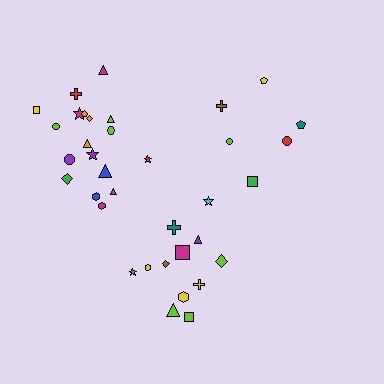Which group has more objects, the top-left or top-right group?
The top-left group.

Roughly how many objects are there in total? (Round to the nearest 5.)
Roughly 35 objects in total.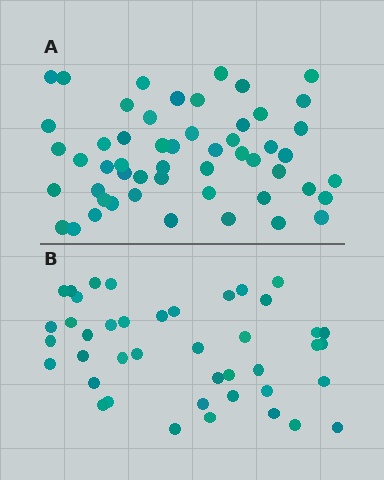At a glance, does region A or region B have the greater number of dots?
Region A (the top region) has more dots.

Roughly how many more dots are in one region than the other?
Region A has roughly 12 or so more dots than region B.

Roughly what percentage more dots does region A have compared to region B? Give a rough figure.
About 25% more.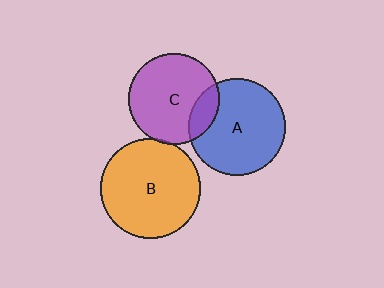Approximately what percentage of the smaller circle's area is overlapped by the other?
Approximately 15%.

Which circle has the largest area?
Circle B (orange).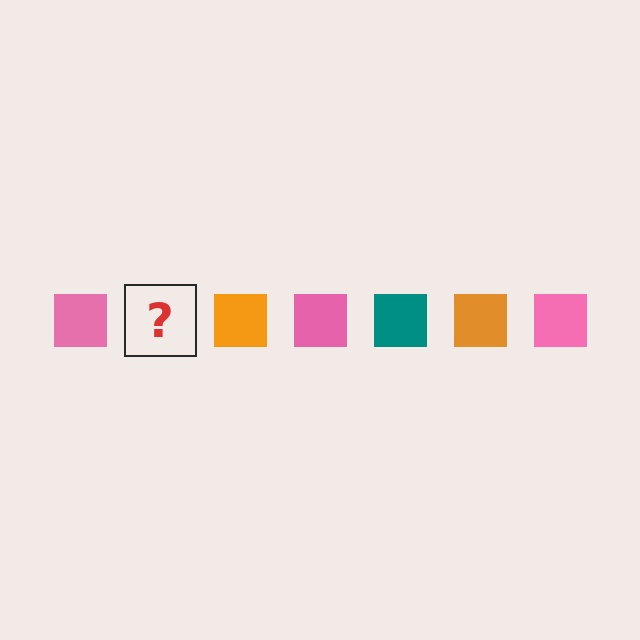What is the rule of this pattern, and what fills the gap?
The rule is that the pattern cycles through pink, teal, orange squares. The gap should be filled with a teal square.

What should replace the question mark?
The question mark should be replaced with a teal square.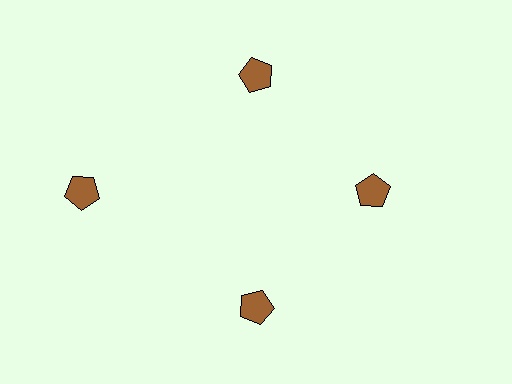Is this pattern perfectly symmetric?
No. The 4 brown pentagons are arranged in a ring, but one element near the 9 o'clock position is pushed outward from the center, breaking the 4-fold rotational symmetry.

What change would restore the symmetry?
The symmetry would be restored by moving it inward, back onto the ring so that all 4 pentagons sit at equal angles and equal distance from the center.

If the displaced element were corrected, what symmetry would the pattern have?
It would have 4-fold rotational symmetry — the pattern would map onto itself every 90 degrees.